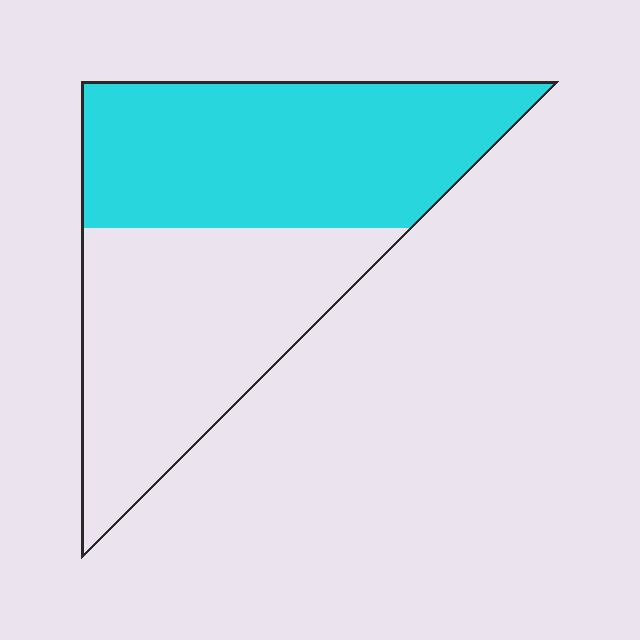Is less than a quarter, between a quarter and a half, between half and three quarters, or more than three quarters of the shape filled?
Between half and three quarters.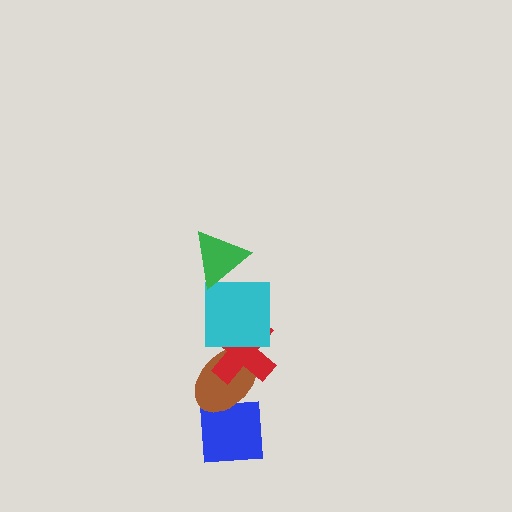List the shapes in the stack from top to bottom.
From top to bottom: the green triangle, the cyan square, the red cross, the brown ellipse, the blue square.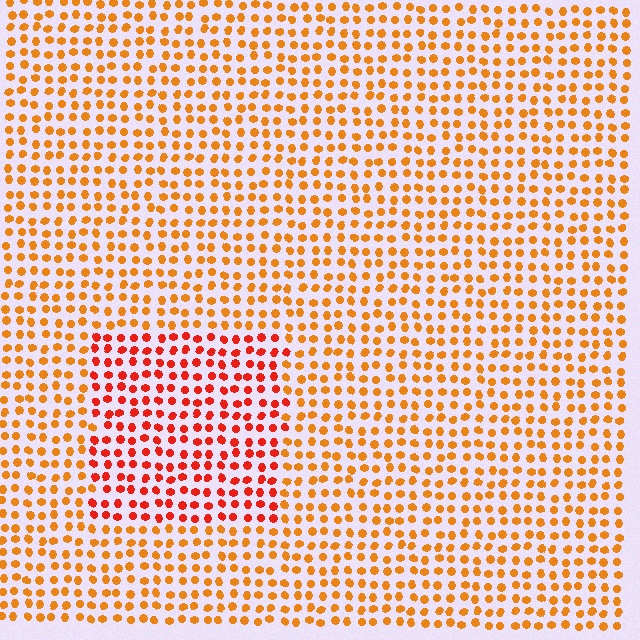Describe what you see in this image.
The image is filled with small orange elements in a uniform arrangement. A rectangle-shaped region is visible where the elements are tinted to a slightly different hue, forming a subtle color boundary.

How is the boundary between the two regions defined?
The boundary is defined purely by a slight shift in hue (about 29 degrees). Spacing, size, and orientation are identical on both sides.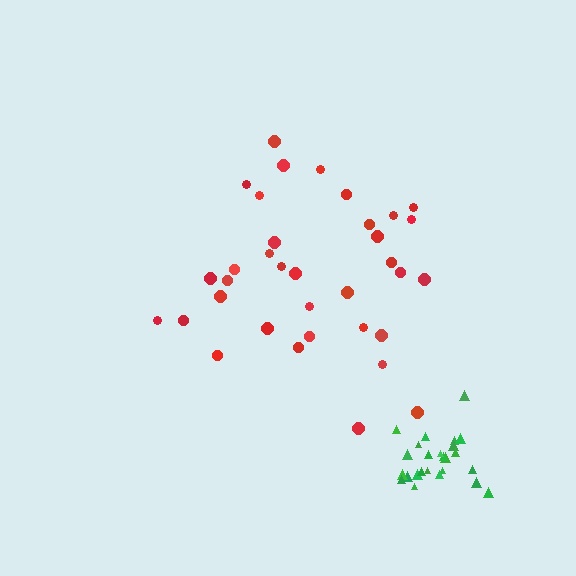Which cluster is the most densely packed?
Green.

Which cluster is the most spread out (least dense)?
Red.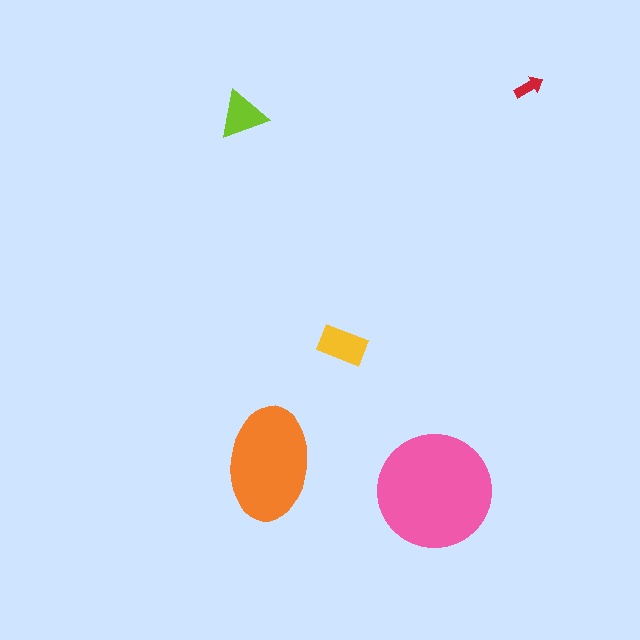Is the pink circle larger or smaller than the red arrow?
Larger.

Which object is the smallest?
The red arrow.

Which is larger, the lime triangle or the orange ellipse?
The orange ellipse.